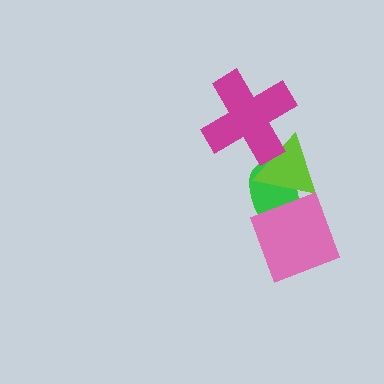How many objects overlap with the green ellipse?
2 objects overlap with the green ellipse.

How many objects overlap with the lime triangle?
3 objects overlap with the lime triangle.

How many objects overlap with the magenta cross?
1 object overlaps with the magenta cross.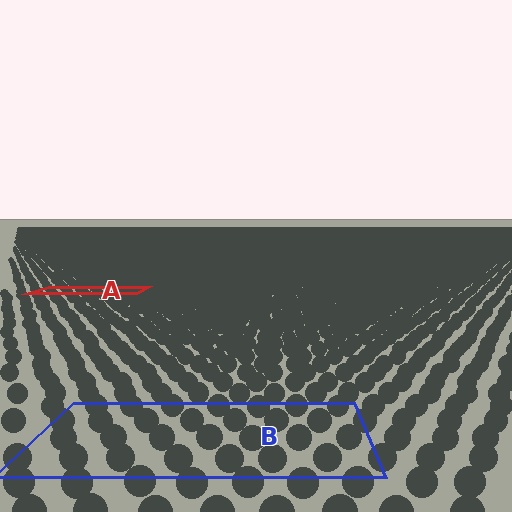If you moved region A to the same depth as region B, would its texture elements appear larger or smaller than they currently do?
They would appear larger. At a closer depth, the same texture elements are projected at a bigger on-screen size.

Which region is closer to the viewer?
Region B is closer. The texture elements there are larger and more spread out.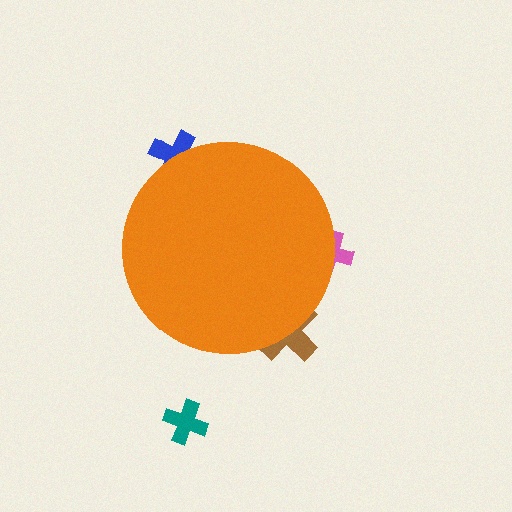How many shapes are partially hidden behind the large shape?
3 shapes are partially hidden.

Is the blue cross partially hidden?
Yes, the blue cross is partially hidden behind the orange circle.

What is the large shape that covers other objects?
An orange circle.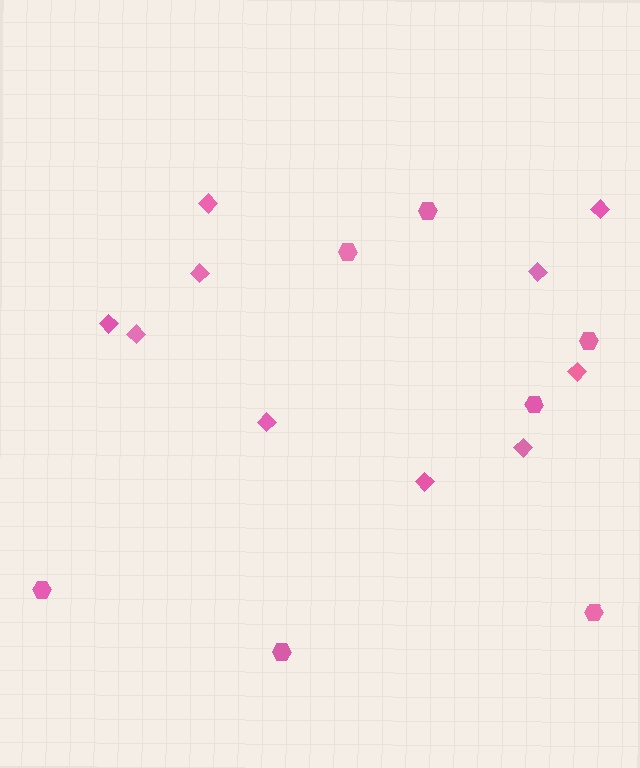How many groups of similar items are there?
There are 2 groups: one group of diamonds (10) and one group of hexagons (7).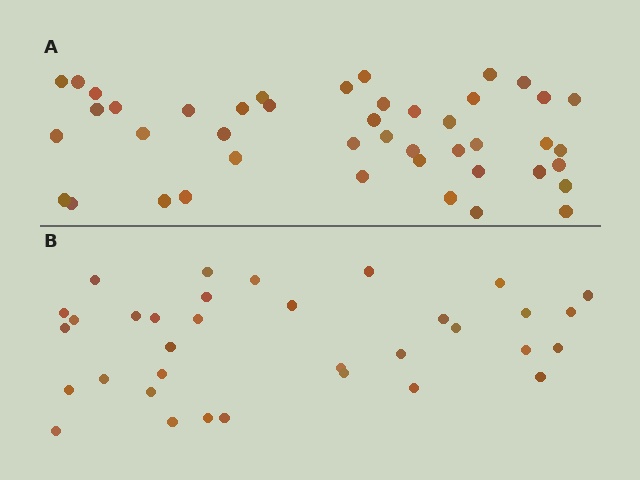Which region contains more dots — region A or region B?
Region A (the top region) has more dots.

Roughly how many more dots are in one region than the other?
Region A has roughly 10 or so more dots than region B.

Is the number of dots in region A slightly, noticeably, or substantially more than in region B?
Region A has noticeably more, but not dramatically so. The ratio is roughly 1.3 to 1.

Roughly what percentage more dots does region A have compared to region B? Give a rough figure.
About 30% more.